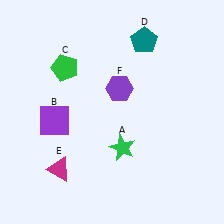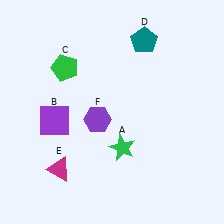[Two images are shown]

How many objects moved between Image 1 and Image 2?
1 object moved between the two images.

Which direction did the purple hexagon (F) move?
The purple hexagon (F) moved down.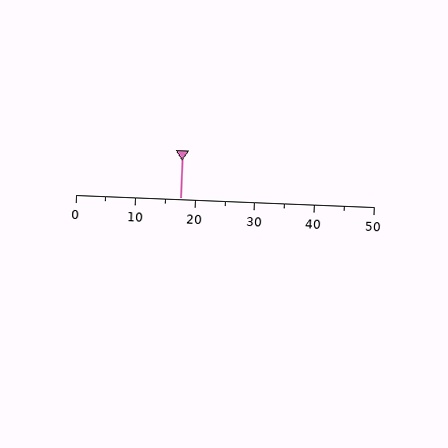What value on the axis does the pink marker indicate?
The marker indicates approximately 17.5.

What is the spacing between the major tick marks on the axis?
The major ticks are spaced 10 apart.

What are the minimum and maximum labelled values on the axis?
The axis runs from 0 to 50.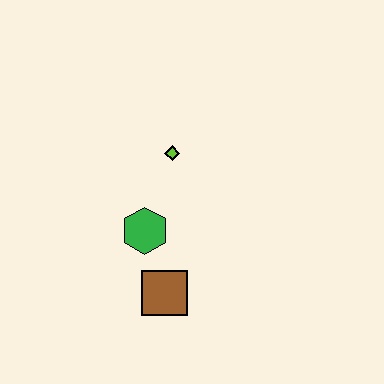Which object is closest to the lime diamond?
The green hexagon is closest to the lime diamond.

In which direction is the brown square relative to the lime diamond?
The brown square is below the lime diamond.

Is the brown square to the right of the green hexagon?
Yes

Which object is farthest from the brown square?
The lime diamond is farthest from the brown square.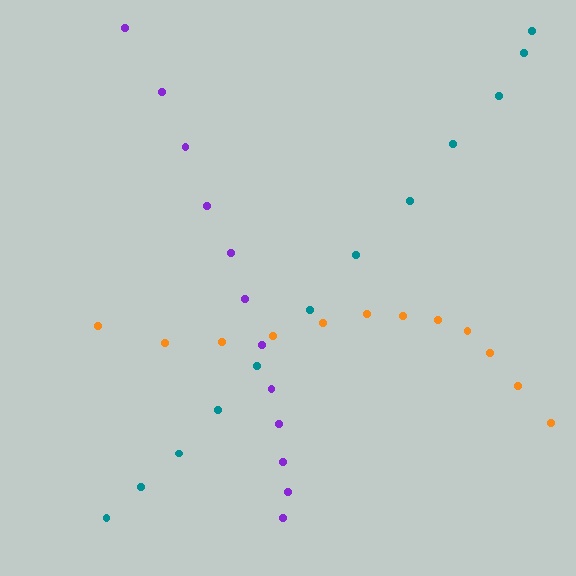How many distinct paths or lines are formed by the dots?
There are 3 distinct paths.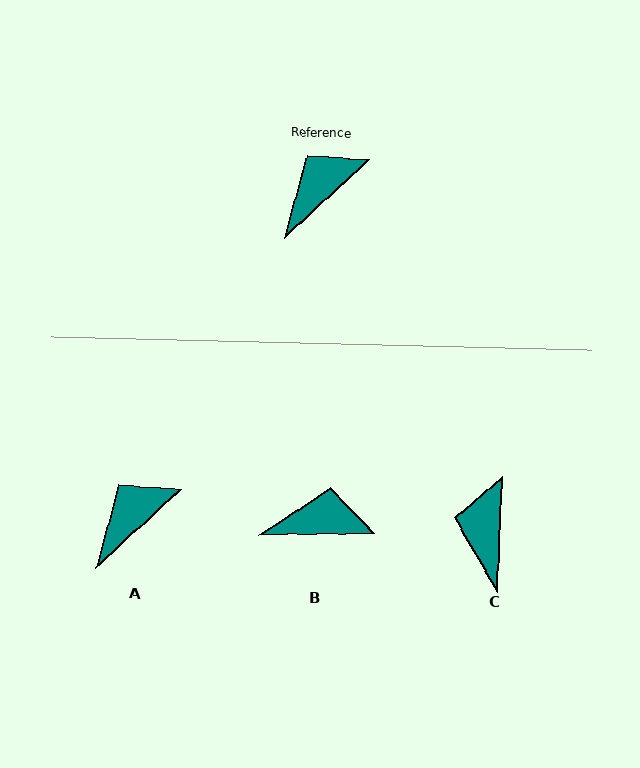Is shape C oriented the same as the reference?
No, it is off by about 46 degrees.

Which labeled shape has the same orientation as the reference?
A.